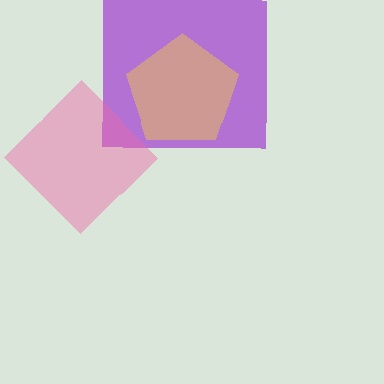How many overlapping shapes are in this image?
There are 3 overlapping shapes in the image.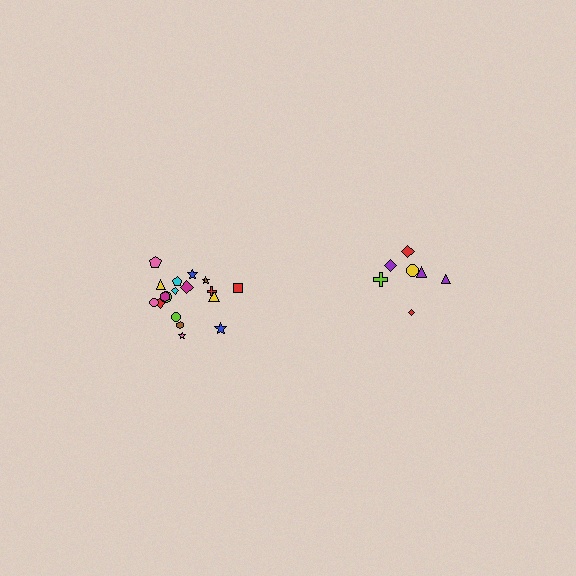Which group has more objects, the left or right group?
The left group.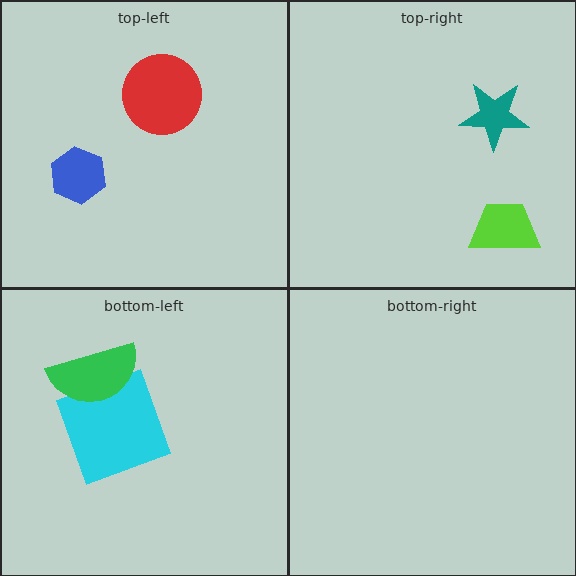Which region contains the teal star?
The top-right region.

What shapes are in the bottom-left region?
The cyan square, the green semicircle.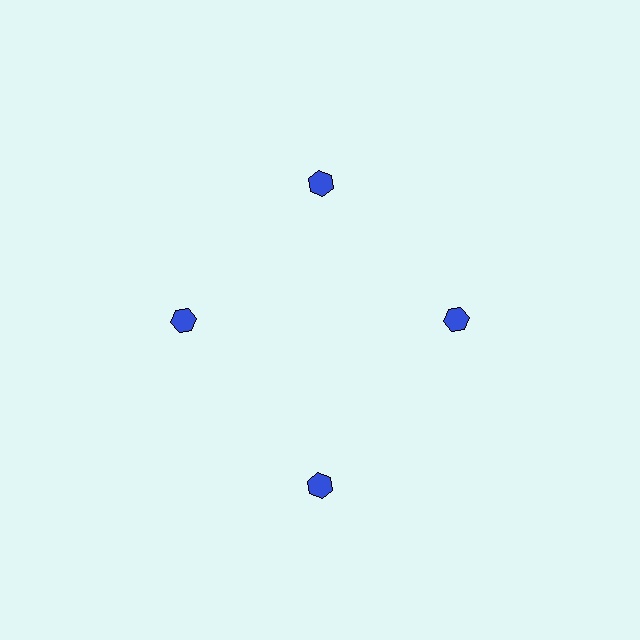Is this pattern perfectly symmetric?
No. The 4 blue hexagons are arranged in a ring, but one element near the 6 o'clock position is pushed outward from the center, breaking the 4-fold rotational symmetry.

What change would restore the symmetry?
The symmetry would be restored by moving it inward, back onto the ring so that all 4 hexagons sit at equal angles and equal distance from the center.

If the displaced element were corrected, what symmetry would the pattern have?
It would have 4-fold rotational symmetry — the pattern would map onto itself every 90 degrees.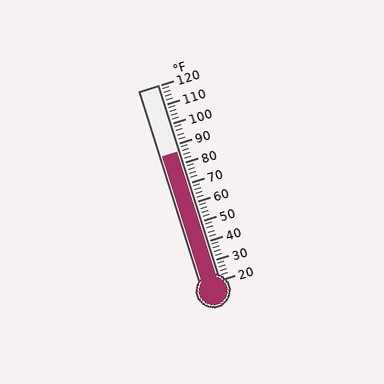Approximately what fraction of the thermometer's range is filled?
The thermometer is filled to approximately 65% of its range.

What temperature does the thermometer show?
The thermometer shows approximately 86°F.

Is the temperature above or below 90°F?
The temperature is below 90°F.